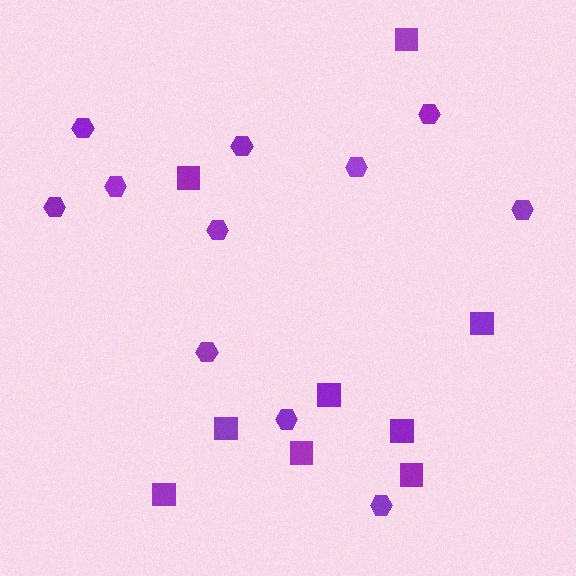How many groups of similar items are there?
There are 2 groups: one group of hexagons (11) and one group of squares (9).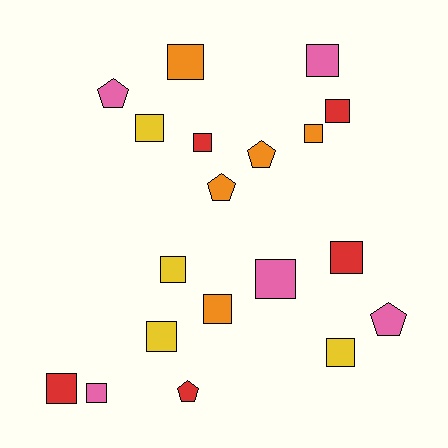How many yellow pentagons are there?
There are no yellow pentagons.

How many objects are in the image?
There are 19 objects.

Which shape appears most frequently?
Square, with 14 objects.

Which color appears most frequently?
Pink, with 5 objects.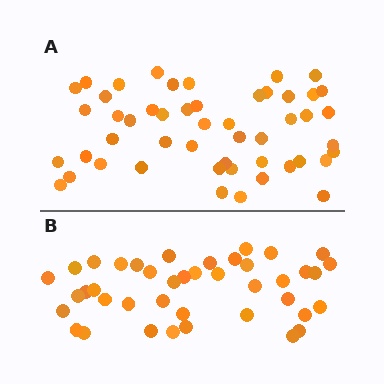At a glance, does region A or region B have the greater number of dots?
Region A (the top region) has more dots.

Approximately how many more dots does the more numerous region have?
Region A has roughly 8 or so more dots than region B.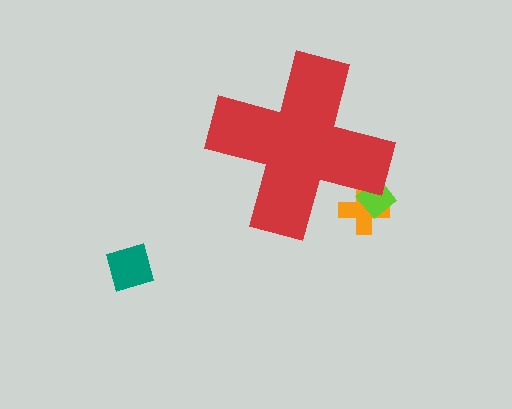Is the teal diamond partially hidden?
No, the teal diamond is fully visible.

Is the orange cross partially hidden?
Yes, the orange cross is partially hidden behind the red cross.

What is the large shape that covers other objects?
A red cross.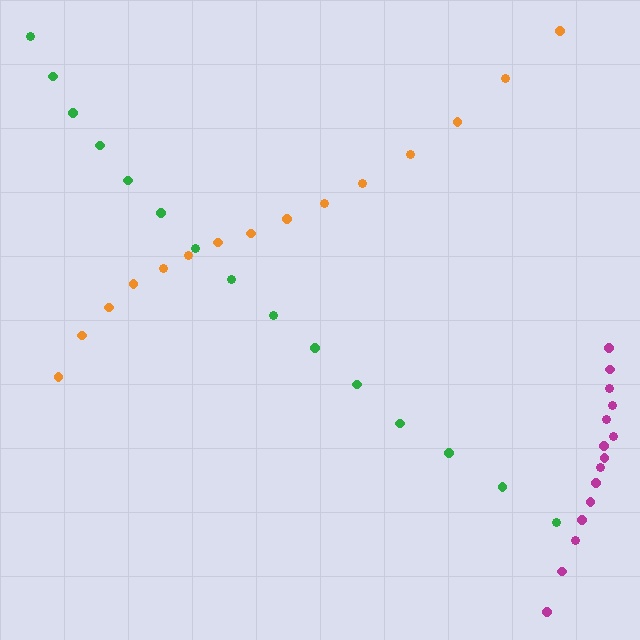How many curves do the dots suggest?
There are 3 distinct paths.